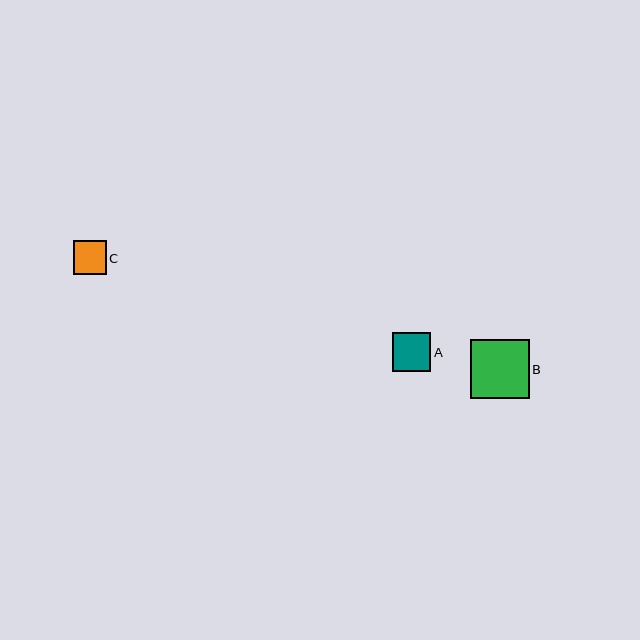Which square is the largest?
Square B is the largest with a size of approximately 59 pixels.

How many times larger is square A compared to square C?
Square A is approximately 1.2 times the size of square C.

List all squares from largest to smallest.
From largest to smallest: B, A, C.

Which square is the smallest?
Square C is the smallest with a size of approximately 33 pixels.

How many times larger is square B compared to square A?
Square B is approximately 1.5 times the size of square A.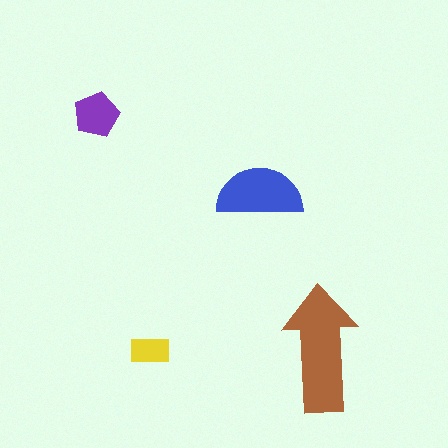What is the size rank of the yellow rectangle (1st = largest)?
4th.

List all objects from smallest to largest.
The yellow rectangle, the purple pentagon, the blue semicircle, the brown arrow.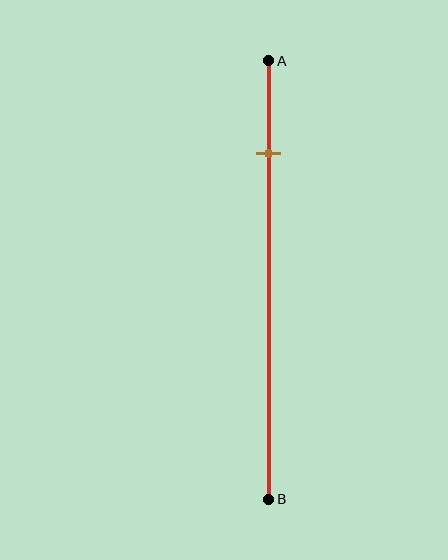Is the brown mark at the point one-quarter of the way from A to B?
No, the mark is at about 20% from A, not at the 25% one-quarter point.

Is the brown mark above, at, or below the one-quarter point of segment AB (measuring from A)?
The brown mark is above the one-quarter point of segment AB.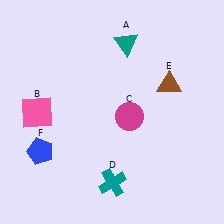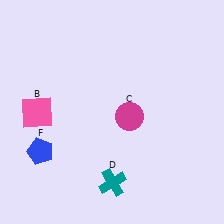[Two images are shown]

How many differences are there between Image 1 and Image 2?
There are 2 differences between the two images.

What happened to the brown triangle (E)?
The brown triangle (E) was removed in Image 2. It was in the top-right area of Image 1.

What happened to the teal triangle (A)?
The teal triangle (A) was removed in Image 2. It was in the top-right area of Image 1.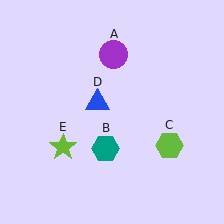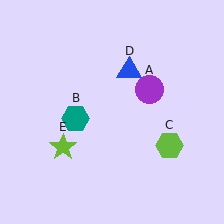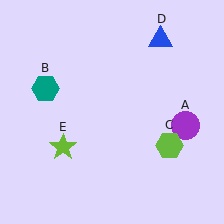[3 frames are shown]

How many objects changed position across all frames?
3 objects changed position: purple circle (object A), teal hexagon (object B), blue triangle (object D).